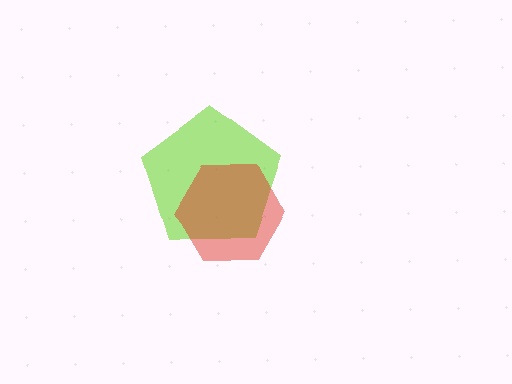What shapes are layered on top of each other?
The layered shapes are: a lime pentagon, a red hexagon.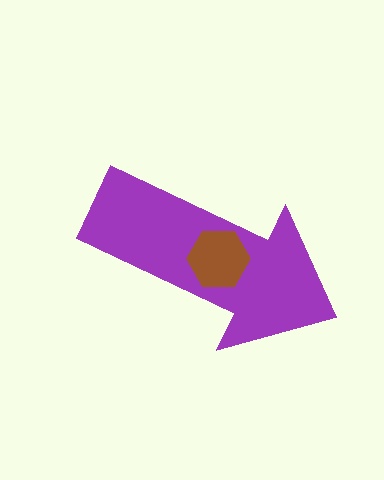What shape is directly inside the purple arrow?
The brown hexagon.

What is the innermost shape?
The brown hexagon.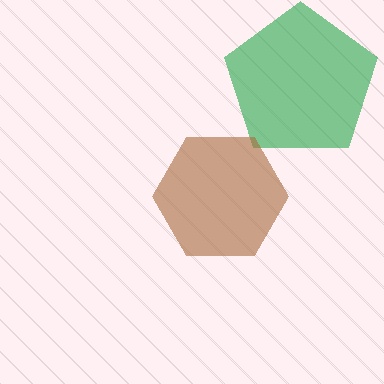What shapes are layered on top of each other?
The layered shapes are: a green pentagon, a brown hexagon.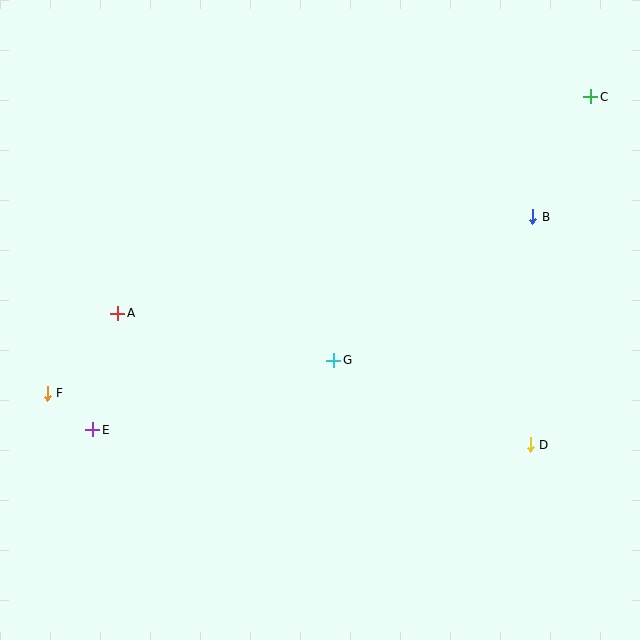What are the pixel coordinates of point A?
Point A is at (118, 313).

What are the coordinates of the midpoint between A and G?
The midpoint between A and G is at (226, 337).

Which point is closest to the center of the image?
Point G at (334, 360) is closest to the center.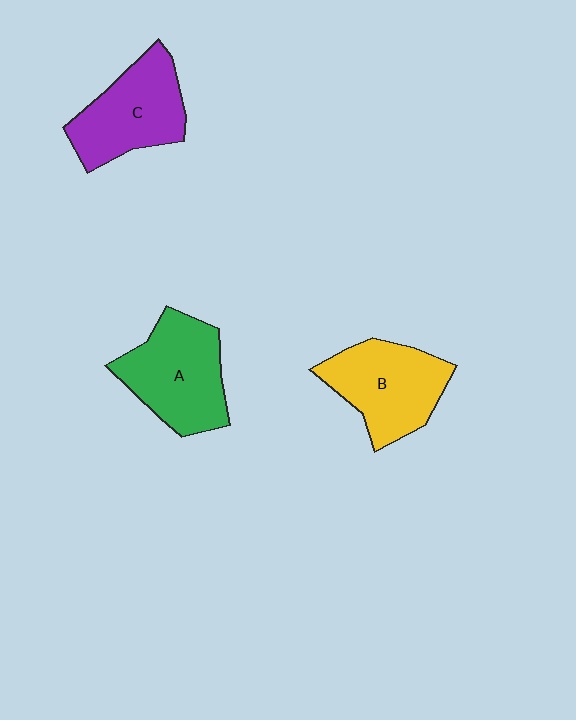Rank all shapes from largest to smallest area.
From largest to smallest: A (green), B (yellow), C (purple).